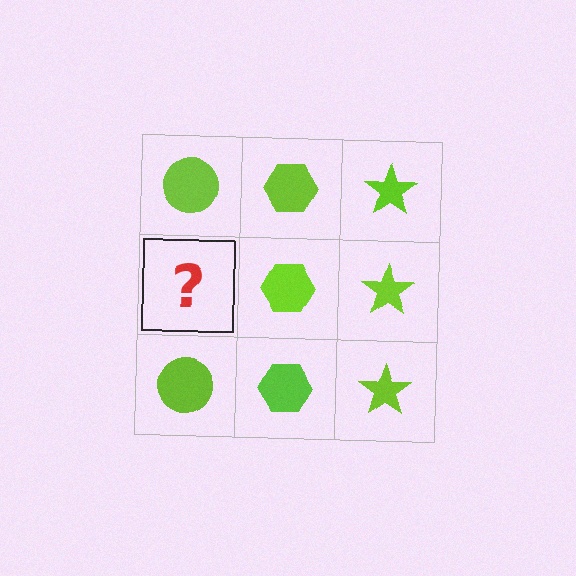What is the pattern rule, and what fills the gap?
The rule is that each column has a consistent shape. The gap should be filled with a lime circle.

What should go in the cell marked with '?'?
The missing cell should contain a lime circle.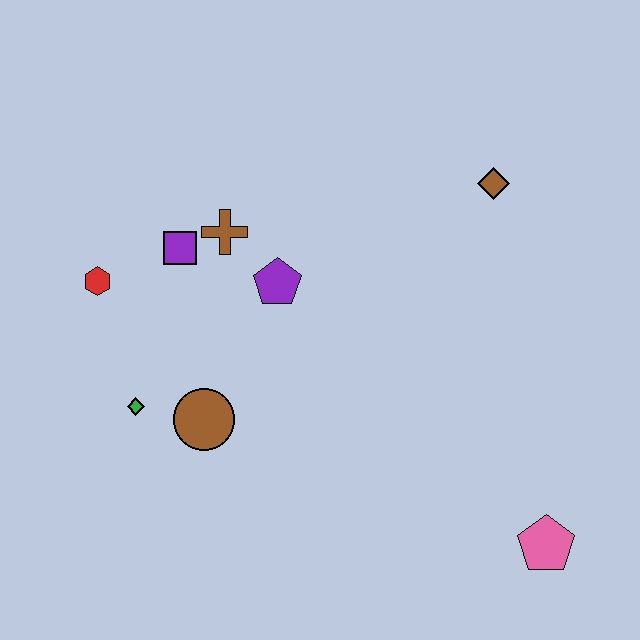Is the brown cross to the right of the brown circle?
Yes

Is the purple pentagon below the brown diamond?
Yes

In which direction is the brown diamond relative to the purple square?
The brown diamond is to the right of the purple square.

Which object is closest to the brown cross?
The purple square is closest to the brown cross.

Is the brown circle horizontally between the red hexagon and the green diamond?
No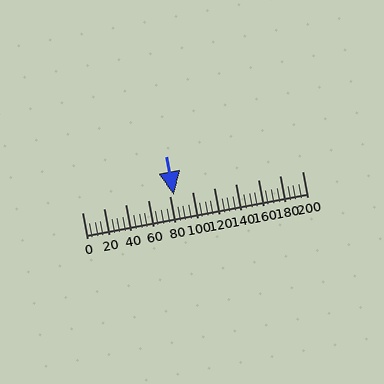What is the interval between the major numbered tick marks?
The major tick marks are spaced 20 units apart.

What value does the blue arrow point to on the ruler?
The blue arrow points to approximately 84.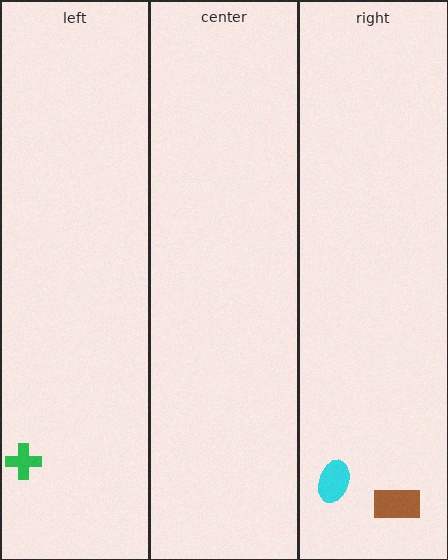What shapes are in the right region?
The cyan ellipse, the brown rectangle.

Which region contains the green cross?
The left region.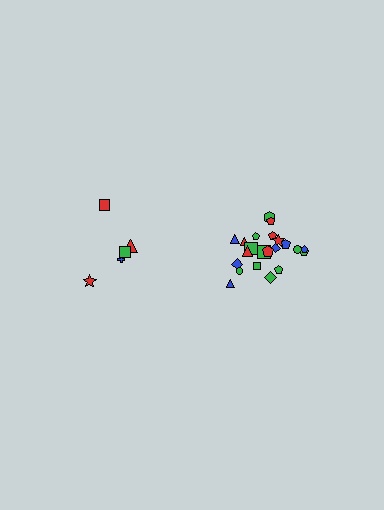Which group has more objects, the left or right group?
The right group.